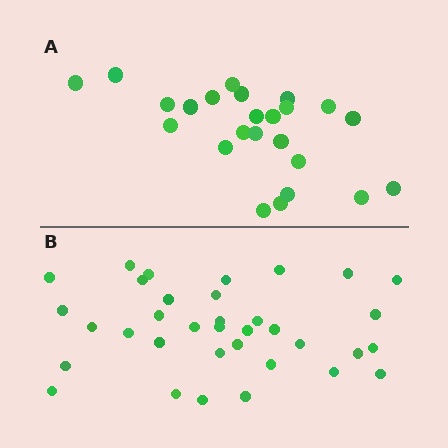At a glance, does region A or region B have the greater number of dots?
Region B (the bottom region) has more dots.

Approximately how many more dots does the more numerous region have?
Region B has roughly 12 or so more dots than region A.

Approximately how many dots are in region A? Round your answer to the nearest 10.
About 20 dots. (The exact count is 24, which rounds to 20.)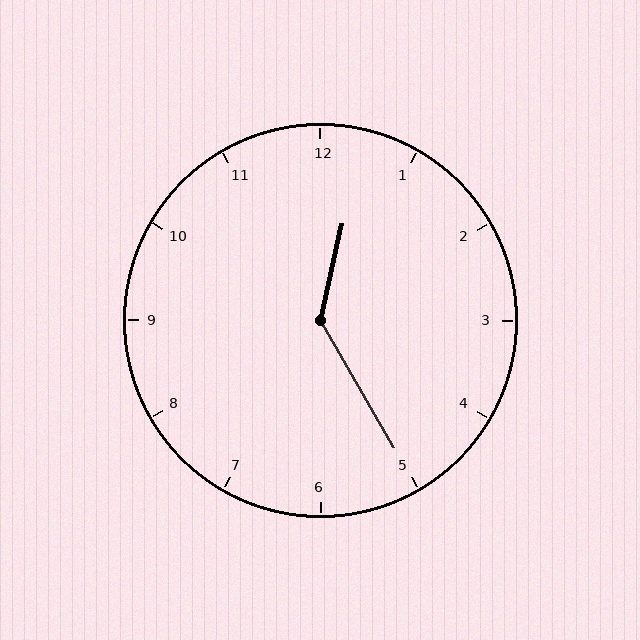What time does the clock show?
12:25.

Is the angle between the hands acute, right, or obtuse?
It is obtuse.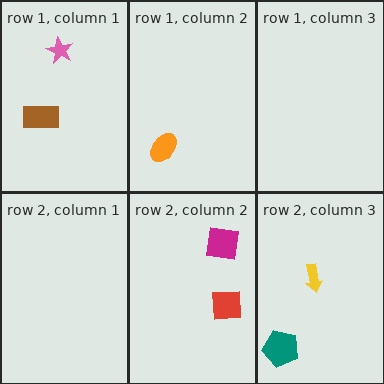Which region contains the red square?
The row 2, column 2 region.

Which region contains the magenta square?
The row 2, column 2 region.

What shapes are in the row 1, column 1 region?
The pink star, the brown rectangle.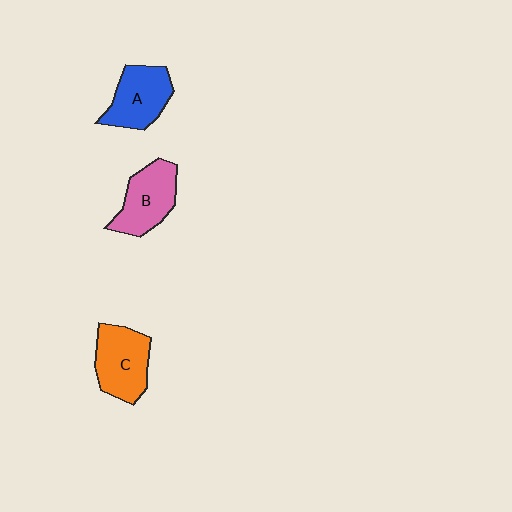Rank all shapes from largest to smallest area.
From largest to smallest: C (orange), B (pink), A (blue).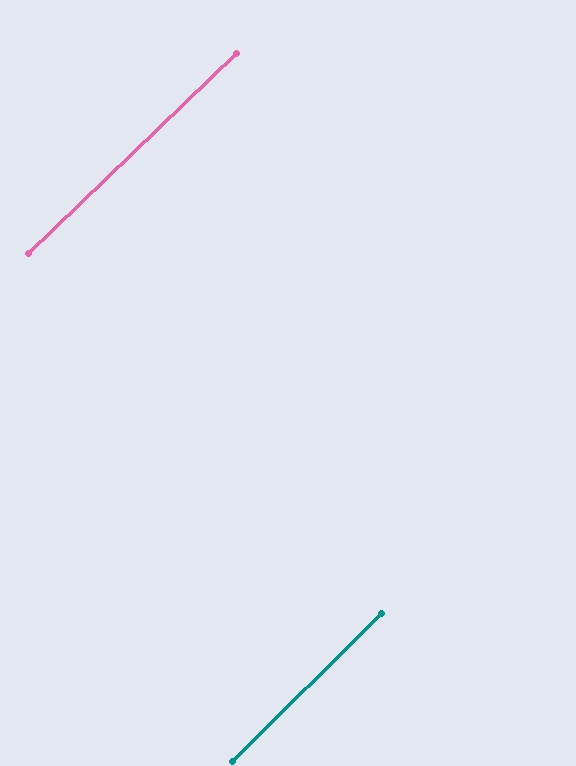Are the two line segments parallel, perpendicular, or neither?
Parallel — their directions differ by only 0.8°.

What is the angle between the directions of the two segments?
Approximately 1 degree.